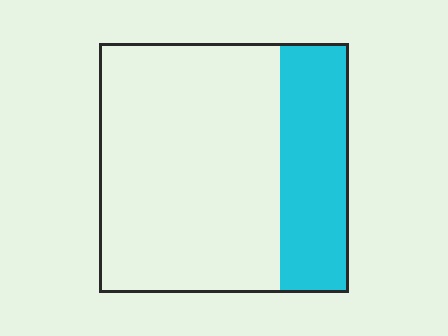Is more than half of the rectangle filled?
No.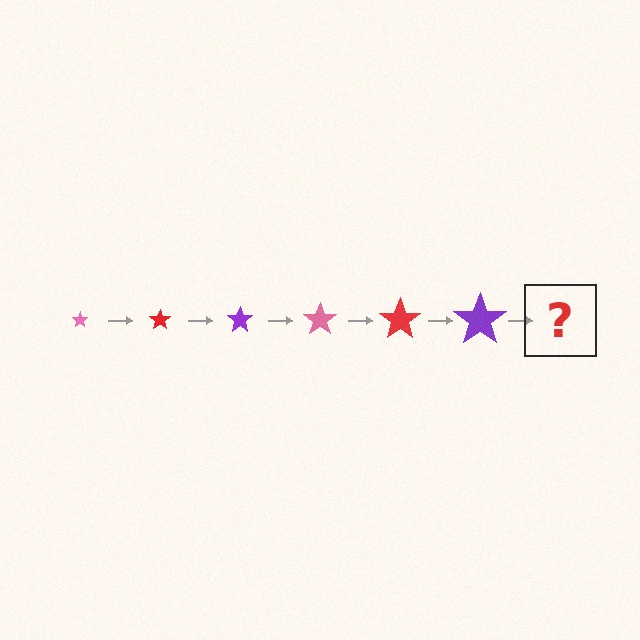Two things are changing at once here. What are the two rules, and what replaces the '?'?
The two rules are that the star grows larger each step and the color cycles through pink, red, and purple. The '?' should be a pink star, larger than the previous one.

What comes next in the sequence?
The next element should be a pink star, larger than the previous one.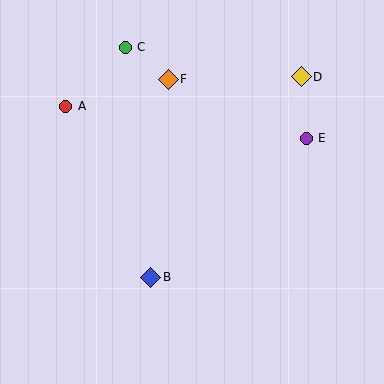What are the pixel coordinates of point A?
Point A is at (66, 106).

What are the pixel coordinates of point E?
Point E is at (306, 138).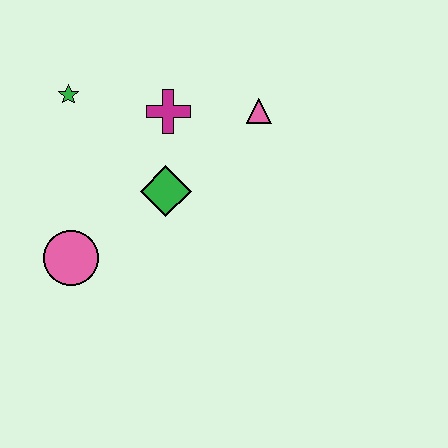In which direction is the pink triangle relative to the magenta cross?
The pink triangle is to the right of the magenta cross.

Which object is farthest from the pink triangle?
The pink circle is farthest from the pink triangle.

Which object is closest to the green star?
The magenta cross is closest to the green star.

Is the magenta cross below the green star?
Yes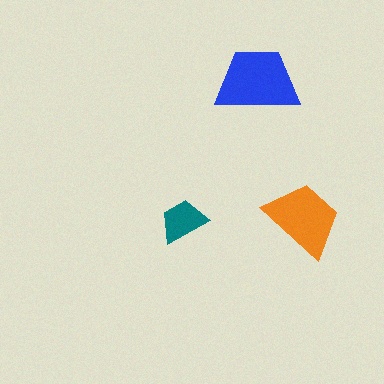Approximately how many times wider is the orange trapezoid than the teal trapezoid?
About 1.5 times wider.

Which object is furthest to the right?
The orange trapezoid is rightmost.